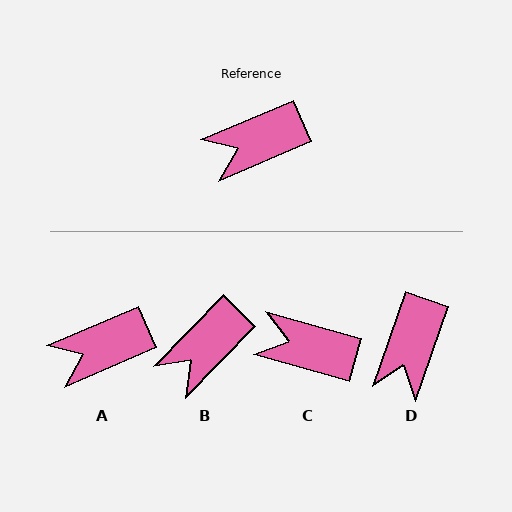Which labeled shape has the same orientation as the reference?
A.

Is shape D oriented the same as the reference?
No, it is off by about 48 degrees.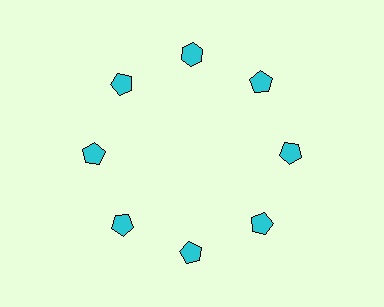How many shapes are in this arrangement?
There are 8 shapes arranged in a ring pattern.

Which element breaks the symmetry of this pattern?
The cyan hexagon at roughly the 12 o'clock position breaks the symmetry. All other shapes are cyan pentagons.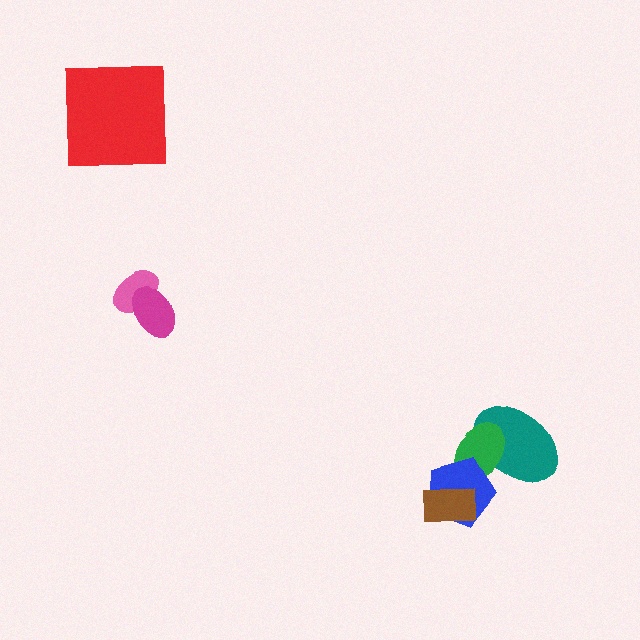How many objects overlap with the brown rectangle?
1 object overlaps with the brown rectangle.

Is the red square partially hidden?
No, no other shape covers it.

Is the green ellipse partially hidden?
Yes, it is partially covered by another shape.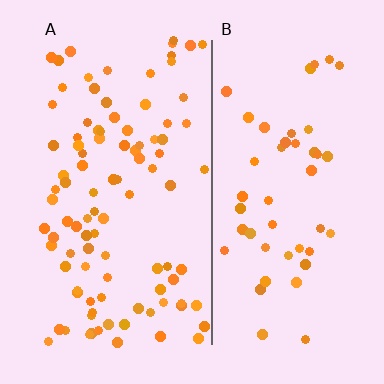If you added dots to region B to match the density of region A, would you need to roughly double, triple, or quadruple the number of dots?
Approximately double.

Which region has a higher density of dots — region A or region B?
A (the left).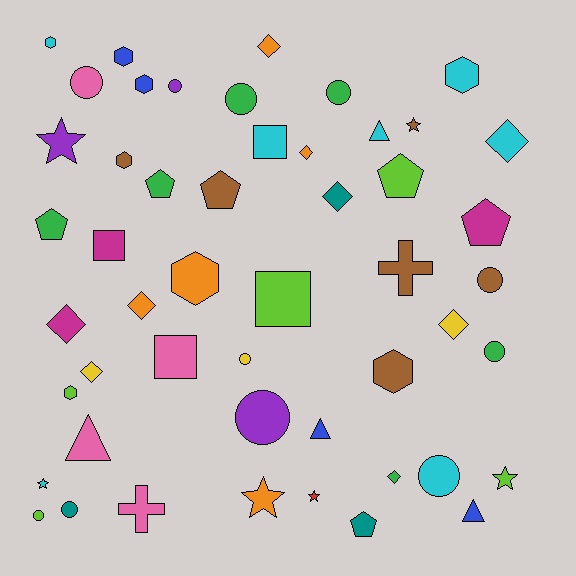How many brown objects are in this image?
There are 6 brown objects.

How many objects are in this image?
There are 50 objects.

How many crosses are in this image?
There are 2 crosses.